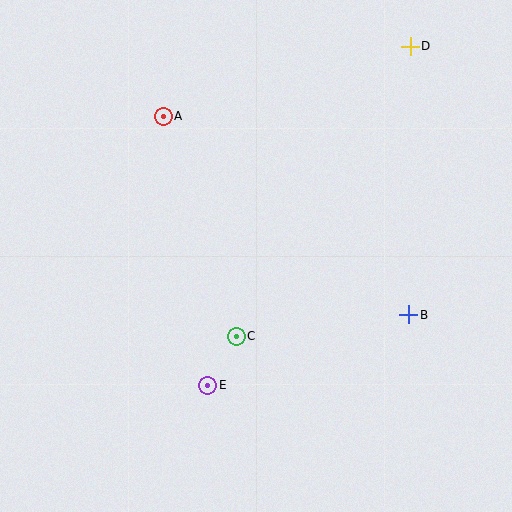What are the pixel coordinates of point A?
Point A is at (163, 116).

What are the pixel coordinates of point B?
Point B is at (409, 315).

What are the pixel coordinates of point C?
Point C is at (236, 336).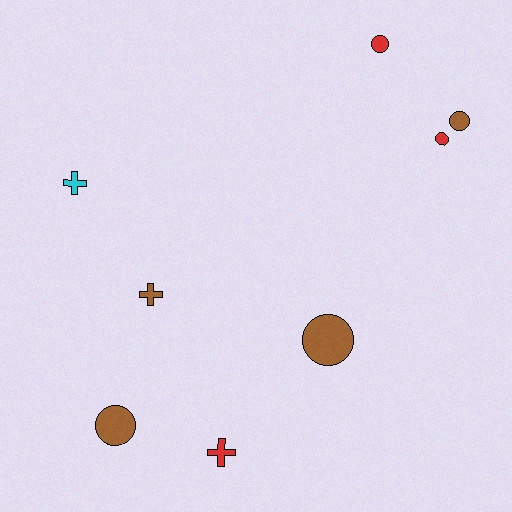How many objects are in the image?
There are 8 objects.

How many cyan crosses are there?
There is 1 cyan cross.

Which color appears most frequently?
Brown, with 4 objects.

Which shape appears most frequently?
Circle, with 5 objects.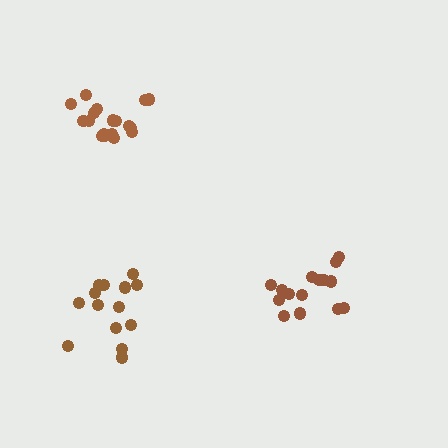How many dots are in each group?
Group 1: 19 dots, Group 2: 15 dots, Group 3: 14 dots (48 total).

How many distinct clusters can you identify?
There are 3 distinct clusters.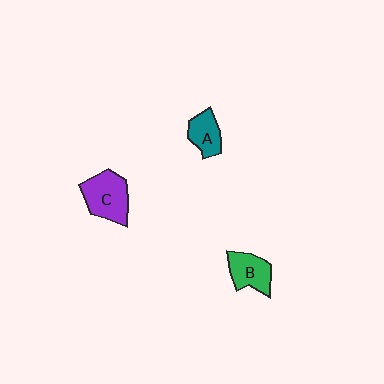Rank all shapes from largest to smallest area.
From largest to smallest: C (purple), B (green), A (teal).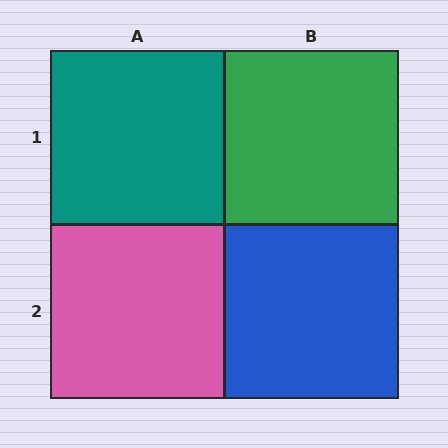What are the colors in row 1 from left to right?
Teal, green.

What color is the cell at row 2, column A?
Pink.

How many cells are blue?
1 cell is blue.